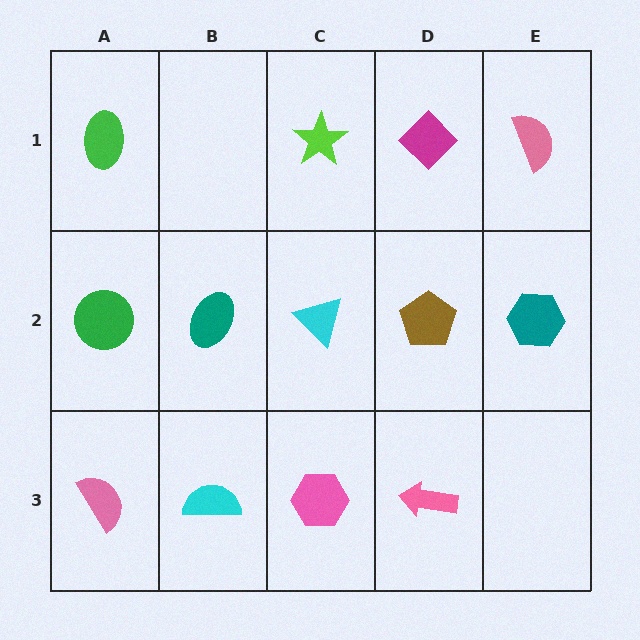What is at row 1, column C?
A lime star.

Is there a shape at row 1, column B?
No, that cell is empty.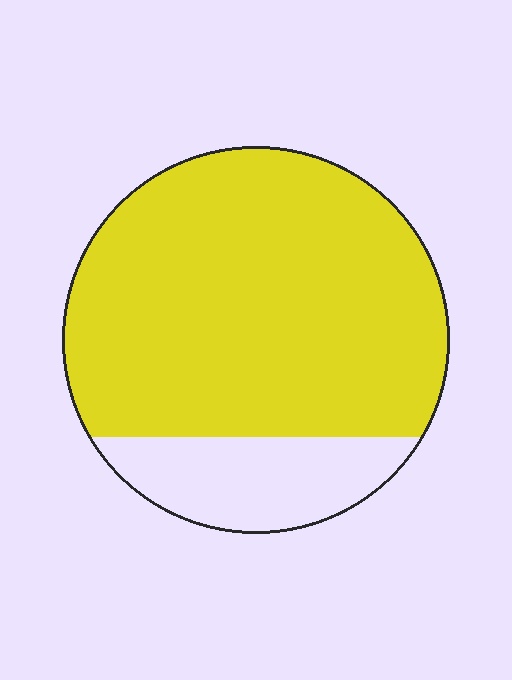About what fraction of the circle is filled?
About four fifths (4/5).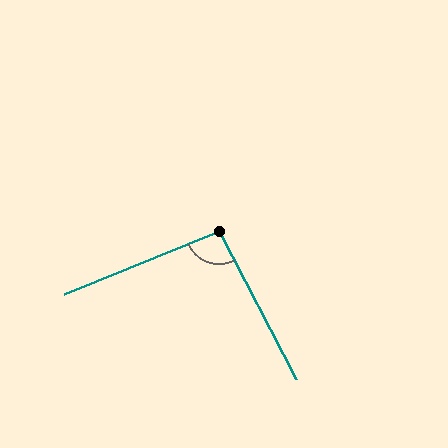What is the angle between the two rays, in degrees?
Approximately 95 degrees.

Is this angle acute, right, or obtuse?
It is obtuse.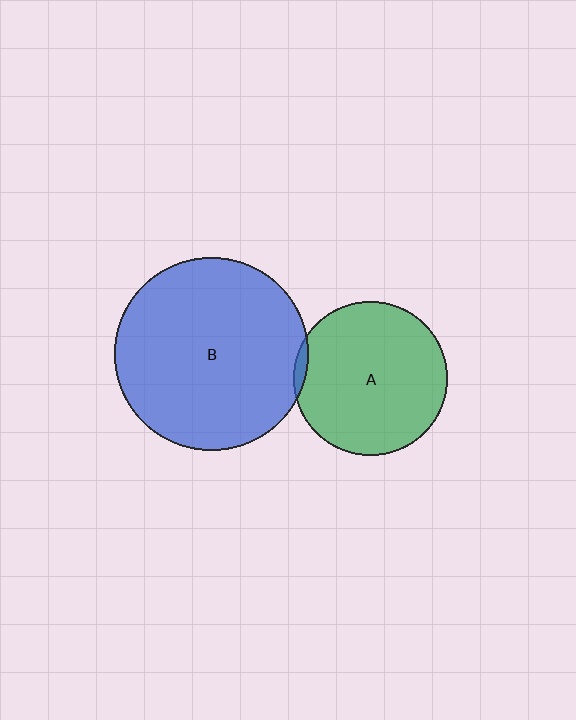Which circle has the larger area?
Circle B (blue).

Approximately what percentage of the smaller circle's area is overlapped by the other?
Approximately 5%.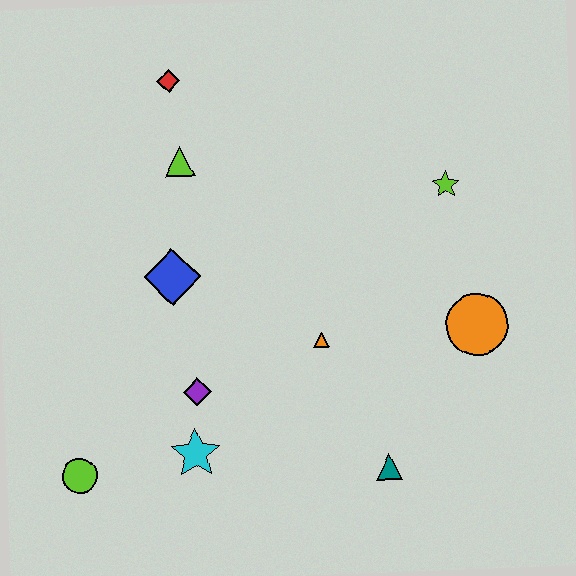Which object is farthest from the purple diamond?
The lime star is farthest from the purple diamond.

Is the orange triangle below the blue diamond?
Yes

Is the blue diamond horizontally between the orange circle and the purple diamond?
No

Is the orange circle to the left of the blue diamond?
No